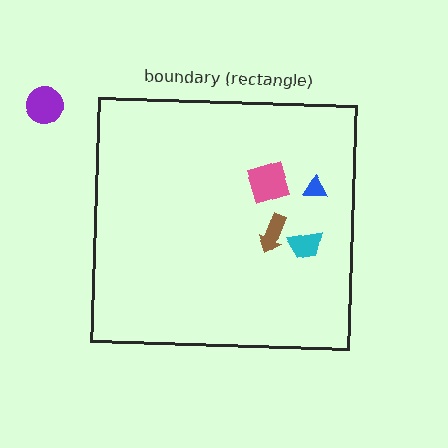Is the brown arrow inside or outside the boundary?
Inside.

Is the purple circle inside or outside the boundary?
Outside.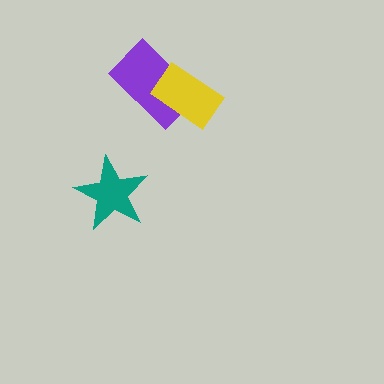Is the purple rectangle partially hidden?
Yes, it is partially covered by another shape.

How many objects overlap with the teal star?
0 objects overlap with the teal star.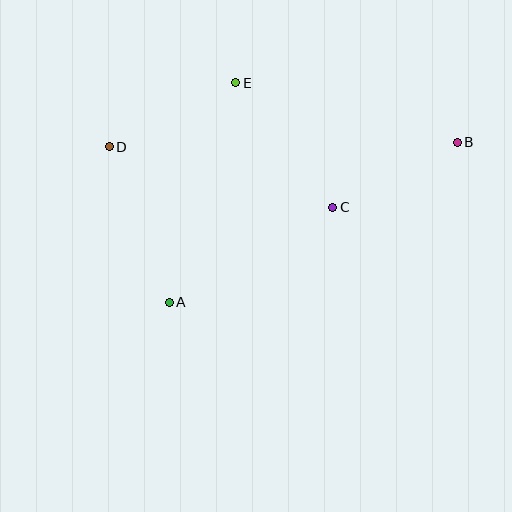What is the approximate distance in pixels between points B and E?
The distance between B and E is approximately 229 pixels.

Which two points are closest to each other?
Points B and C are closest to each other.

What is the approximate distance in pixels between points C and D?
The distance between C and D is approximately 231 pixels.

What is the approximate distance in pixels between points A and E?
The distance between A and E is approximately 229 pixels.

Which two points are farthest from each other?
Points B and D are farthest from each other.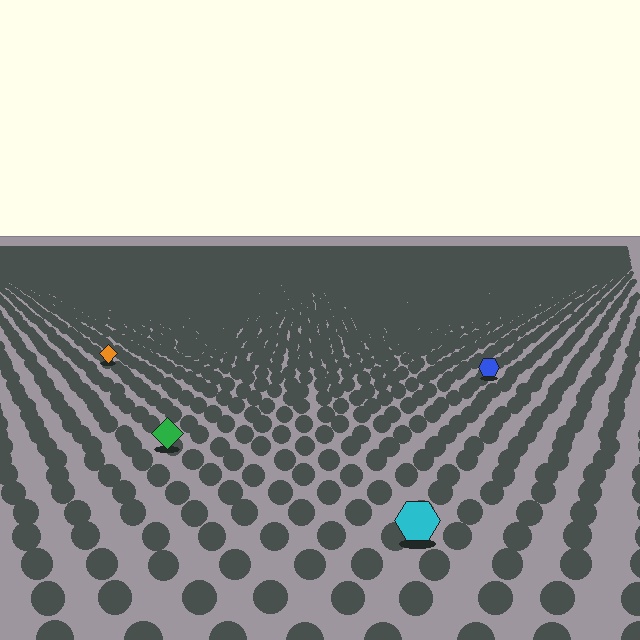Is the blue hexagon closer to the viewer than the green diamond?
No. The green diamond is closer — you can tell from the texture gradient: the ground texture is coarser near it.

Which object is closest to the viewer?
The cyan hexagon is closest. The texture marks near it are larger and more spread out.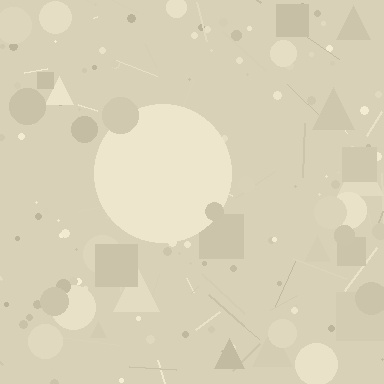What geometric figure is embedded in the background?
A circle is embedded in the background.